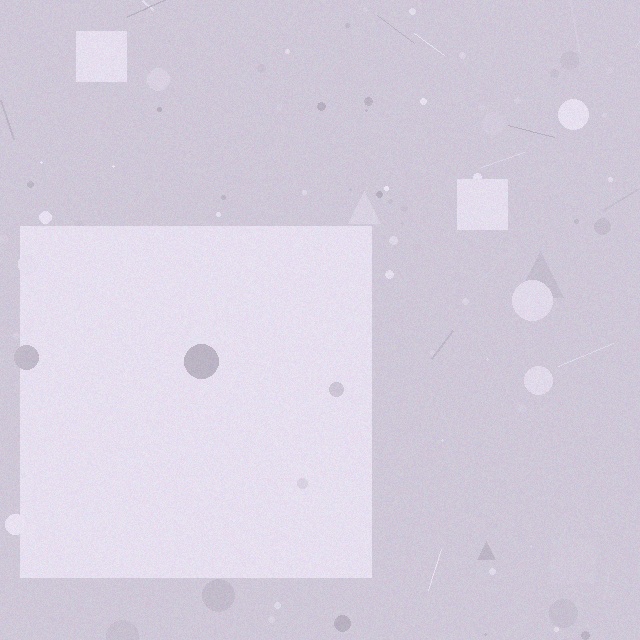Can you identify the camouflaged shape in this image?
The camouflaged shape is a square.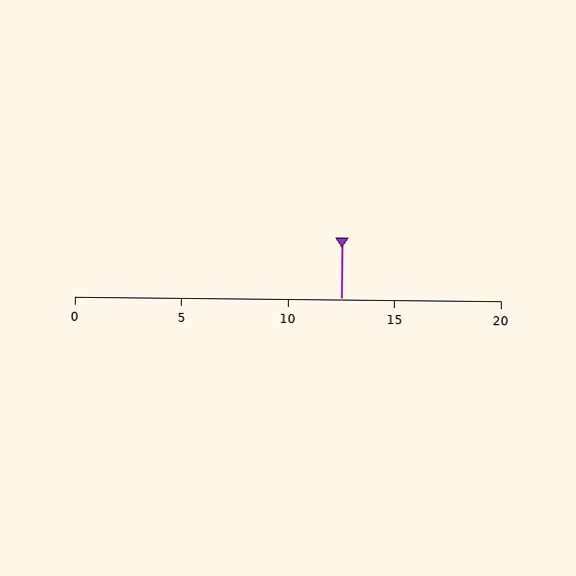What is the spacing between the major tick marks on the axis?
The major ticks are spaced 5 apart.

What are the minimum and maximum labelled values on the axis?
The axis runs from 0 to 20.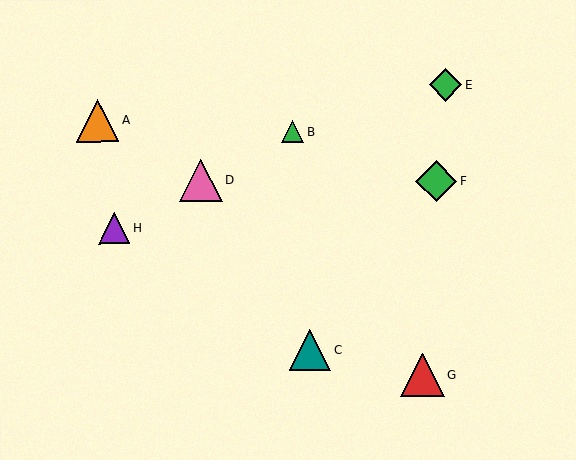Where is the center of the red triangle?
The center of the red triangle is at (423, 375).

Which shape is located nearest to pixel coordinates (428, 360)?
The red triangle (labeled G) at (423, 375) is nearest to that location.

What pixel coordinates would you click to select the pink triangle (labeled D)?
Click at (201, 181) to select the pink triangle D.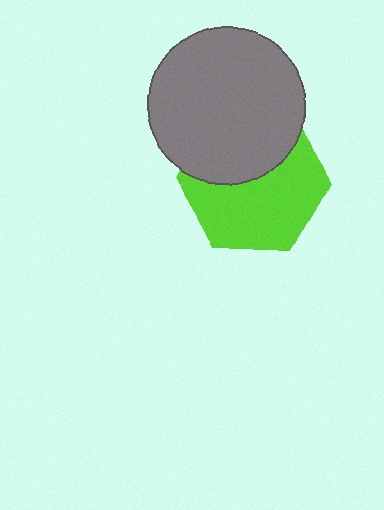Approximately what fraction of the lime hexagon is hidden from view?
Roughly 39% of the lime hexagon is hidden behind the gray circle.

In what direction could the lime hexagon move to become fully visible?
The lime hexagon could move down. That would shift it out from behind the gray circle entirely.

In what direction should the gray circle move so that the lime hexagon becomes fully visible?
The gray circle should move up. That is the shortest direction to clear the overlap and leave the lime hexagon fully visible.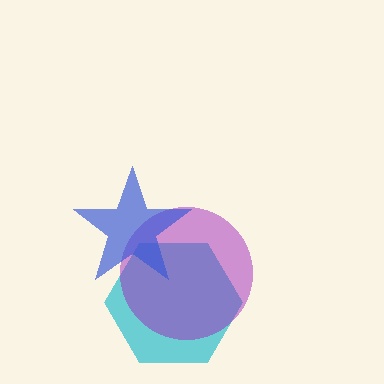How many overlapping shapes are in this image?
There are 3 overlapping shapes in the image.